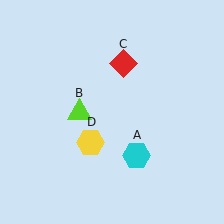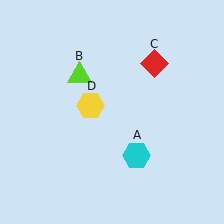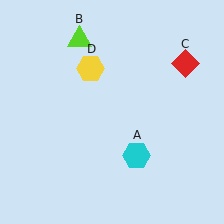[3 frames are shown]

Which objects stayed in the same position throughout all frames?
Cyan hexagon (object A) remained stationary.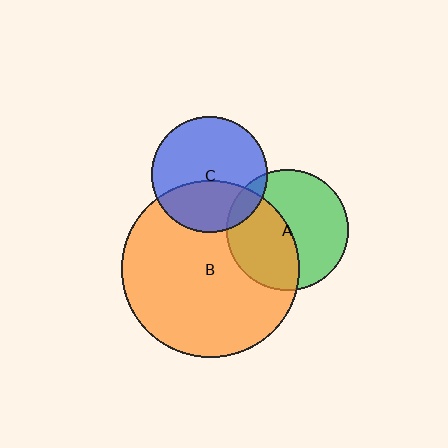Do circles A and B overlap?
Yes.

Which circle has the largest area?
Circle B (orange).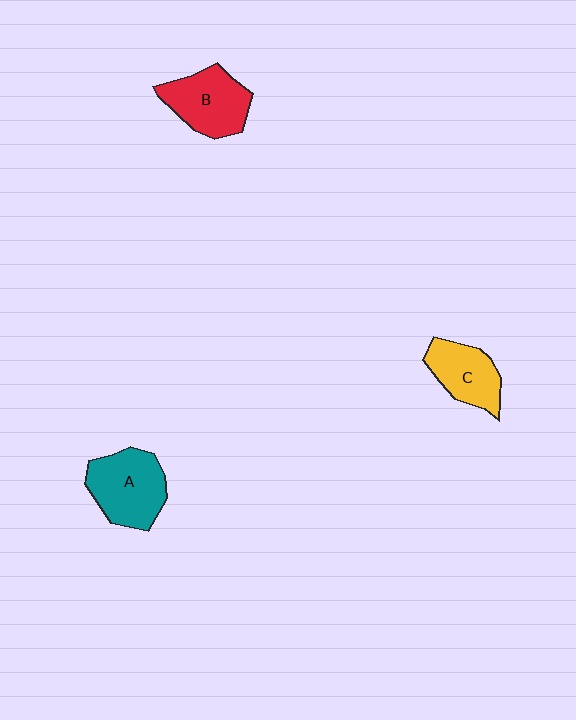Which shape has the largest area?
Shape A (teal).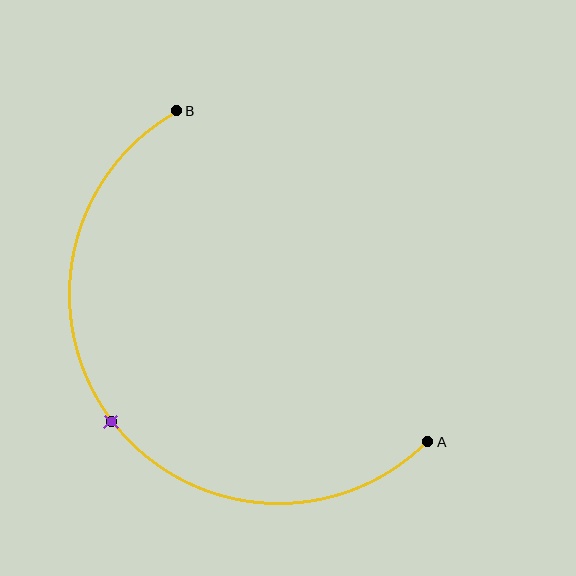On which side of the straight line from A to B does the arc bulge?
The arc bulges below and to the left of the straight line connecting A and B.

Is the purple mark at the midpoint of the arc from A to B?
Yes. The purple mark lies on the arc at equal arc-length from both A and B — it is the arc midpoint.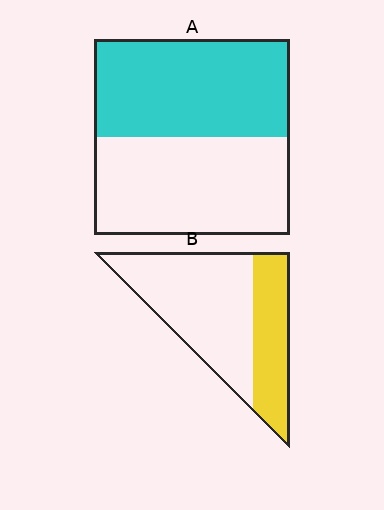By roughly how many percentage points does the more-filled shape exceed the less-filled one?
By roughly 15 percentage points (A over B).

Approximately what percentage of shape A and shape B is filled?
A is approximately 50% and B is approximately 35%.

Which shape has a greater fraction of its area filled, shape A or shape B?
Shape A.